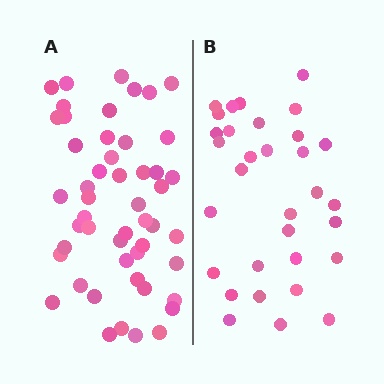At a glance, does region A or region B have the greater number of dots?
Region A (the left region) has more dots.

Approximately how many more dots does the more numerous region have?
Region A has approximately 20 more dots than region B.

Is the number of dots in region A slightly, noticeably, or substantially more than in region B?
Region A has substantially more. The ratio is roughly 1.6 to 1.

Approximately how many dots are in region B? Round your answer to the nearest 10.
About 30 dots. (The exact count is 32, which rounds to 30.)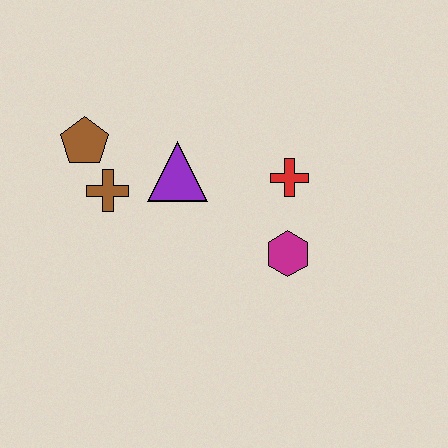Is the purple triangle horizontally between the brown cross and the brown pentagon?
No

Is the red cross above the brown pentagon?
No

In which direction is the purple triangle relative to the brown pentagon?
The purple triangle is to the right of the brown pentagon.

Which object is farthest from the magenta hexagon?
The brown pentagon is farthest from the magenta hexagon.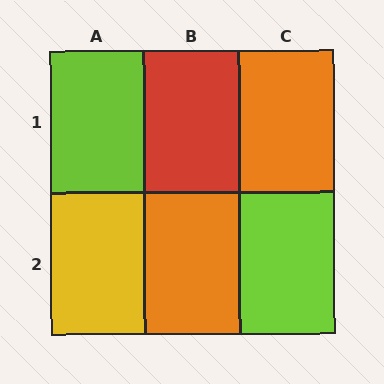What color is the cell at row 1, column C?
Orange.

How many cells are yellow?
1 cell is yellow.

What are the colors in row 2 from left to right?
Yellow, orange, lime.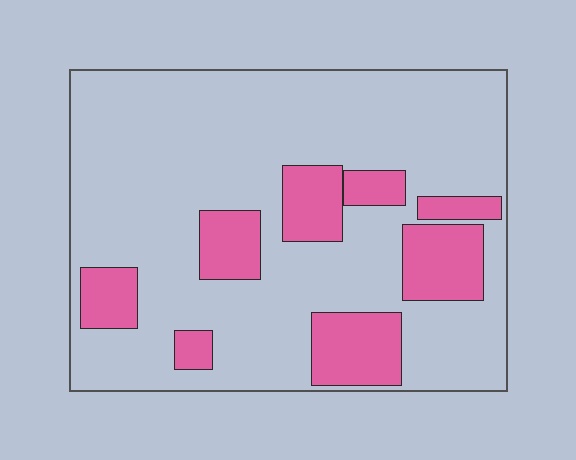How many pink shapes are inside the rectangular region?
8.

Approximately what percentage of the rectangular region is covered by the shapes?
Approximately 20%.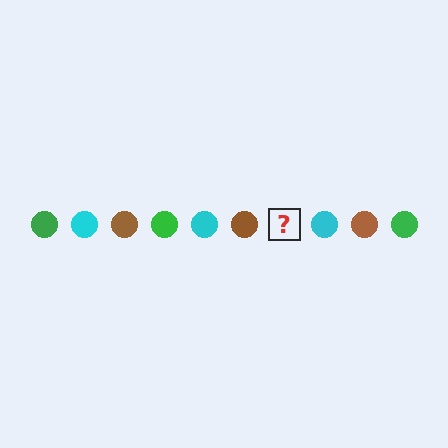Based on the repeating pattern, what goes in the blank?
The blank should be a green circle.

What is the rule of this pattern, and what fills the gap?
The rule is that the pattern cycles through green, cyan, brown circles. The gap should be filled with a green circle.